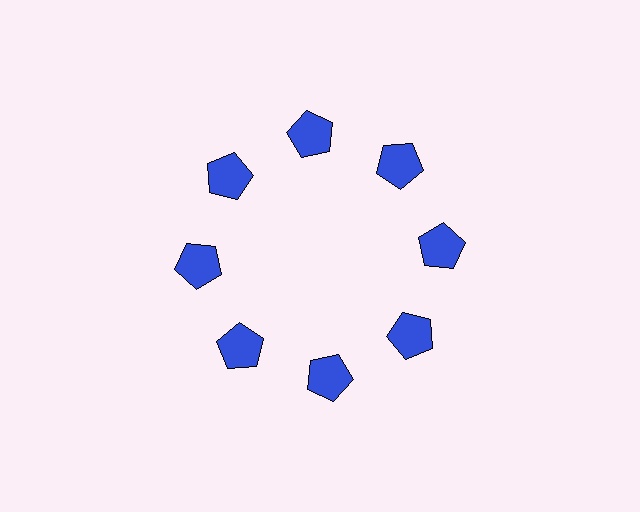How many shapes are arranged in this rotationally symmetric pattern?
There are 8 shapes, arranged in 8 groups of 1.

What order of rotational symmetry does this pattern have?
This pattern has 8-fold rotational symmetry.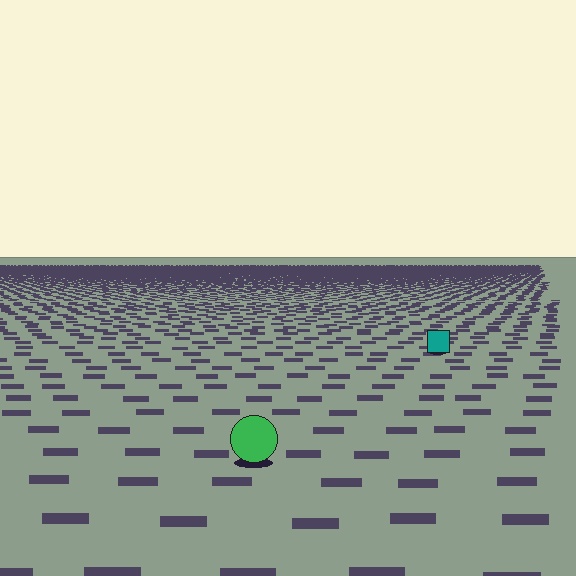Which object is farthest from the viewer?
The teal square is farthest from the viewer. It appears smaller and the ground texture around it is denser.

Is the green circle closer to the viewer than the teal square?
Yes. The green circle is closer — you can tell from the texture gradient: the ground texture is coarser near it.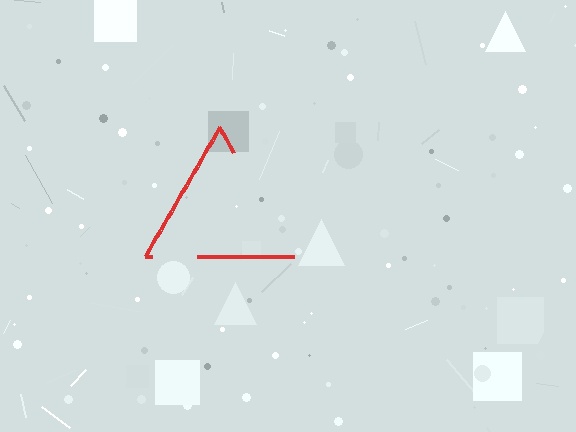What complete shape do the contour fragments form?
The contour fragments form a triangle.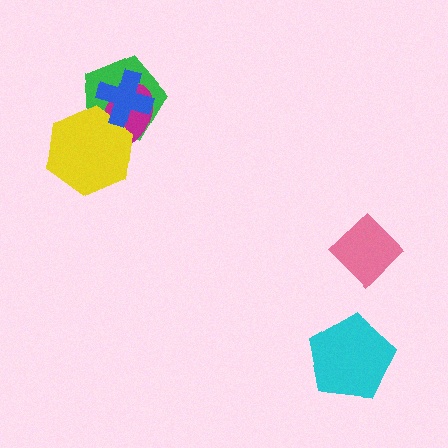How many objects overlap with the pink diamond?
0 objects overlap with the pink diamond.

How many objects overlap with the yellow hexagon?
3 objects overlap with the yellow hexagon.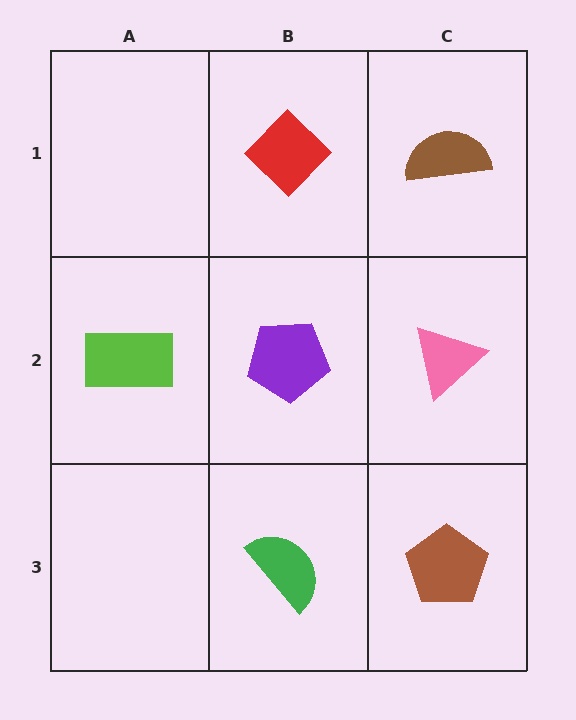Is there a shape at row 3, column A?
No, that cell is empty.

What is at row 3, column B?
A green semicircle.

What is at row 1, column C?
A brown semicircle.